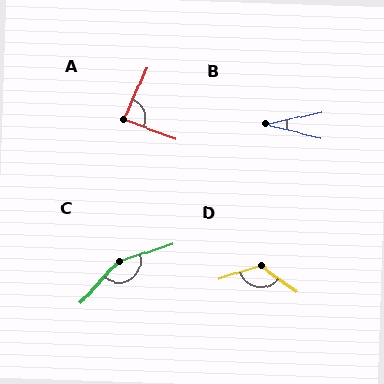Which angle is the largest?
C, at approximately 150 degrees.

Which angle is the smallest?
B, at approximately 27 degrees.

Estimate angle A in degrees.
Approximately 86 degrees.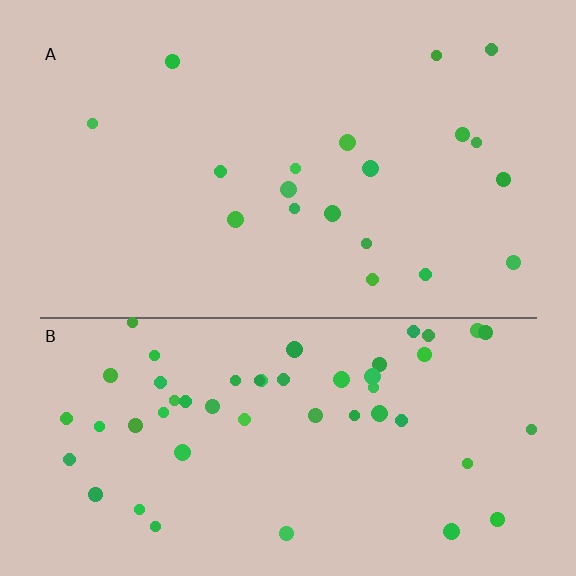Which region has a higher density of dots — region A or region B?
B (the bottom).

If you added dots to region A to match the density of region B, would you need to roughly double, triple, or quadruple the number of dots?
Approximately triple.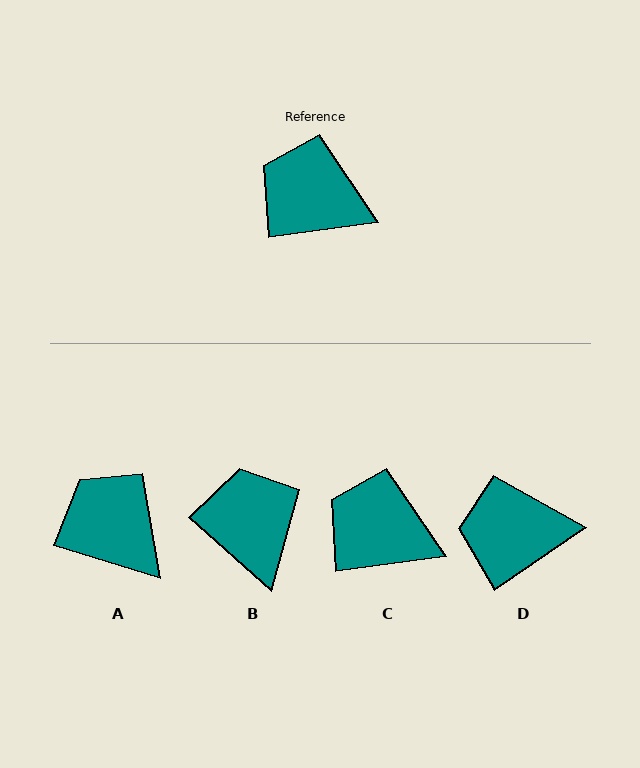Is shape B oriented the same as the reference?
No, it is off by about 50 degrees.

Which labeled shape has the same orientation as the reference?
C.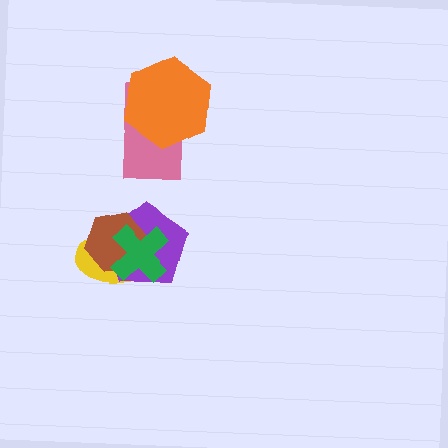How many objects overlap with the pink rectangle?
1 object overlaps with the pink rectangle.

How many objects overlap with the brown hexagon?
3 objects overlap with the brown hexagon.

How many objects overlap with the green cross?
3 objects overlap with the green cross.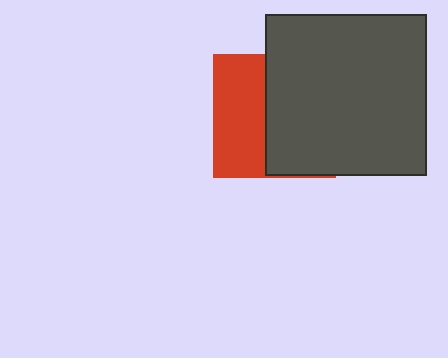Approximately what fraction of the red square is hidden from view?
Roughly 56% of the red square is hidden behind the dark gray square.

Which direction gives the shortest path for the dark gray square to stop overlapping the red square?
Moving right gives the shortest separation.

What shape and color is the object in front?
The object in front is a dark gray square.